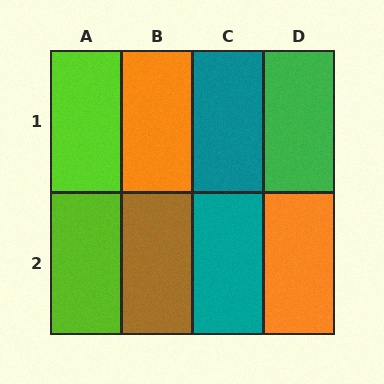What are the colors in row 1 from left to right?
Lime, orange, teal, green.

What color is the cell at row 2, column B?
Brown.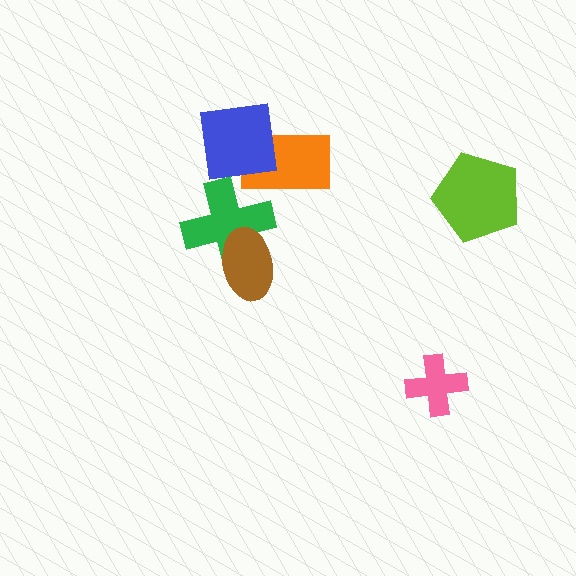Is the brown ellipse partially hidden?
No, no other shape covers it.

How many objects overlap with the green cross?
2 objects overlap with the green cross.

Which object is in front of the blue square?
The green cross is in front of the blue square.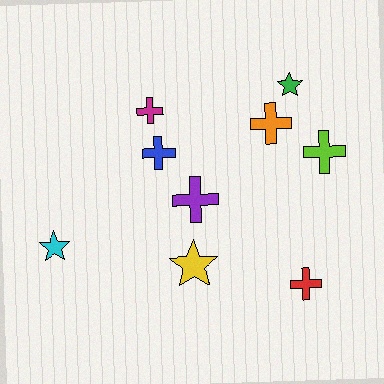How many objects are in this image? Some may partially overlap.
There are 9 objects.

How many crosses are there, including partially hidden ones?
There are 6 crosses.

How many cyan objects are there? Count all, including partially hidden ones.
There is 1 cyan object.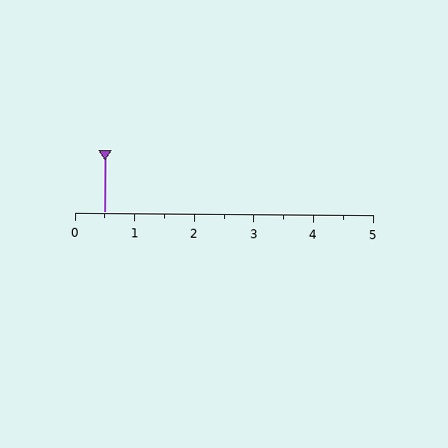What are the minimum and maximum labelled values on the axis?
The axis runs from 0 to 5.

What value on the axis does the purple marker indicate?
The marker indicates approximately 0.5.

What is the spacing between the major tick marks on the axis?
The major ticks are spaced 1 apart.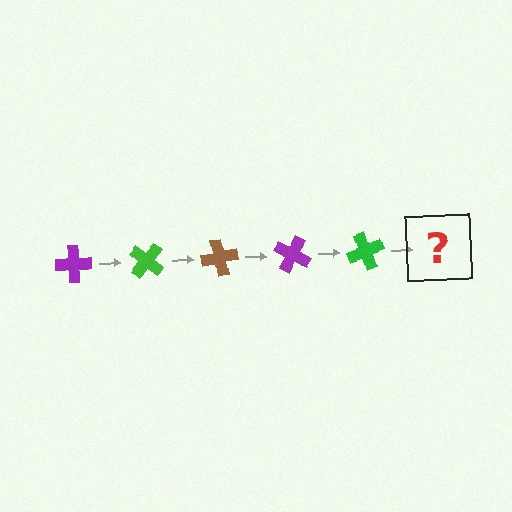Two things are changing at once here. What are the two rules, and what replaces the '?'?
The two rules are that it rotates 40 degrees each step and the color cycles through purple, green, and brown. The '?' should be a brown cross, rotated 200 degrees from the start.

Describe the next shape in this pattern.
It should be a brown cross, rotated 200 degrees from the start.